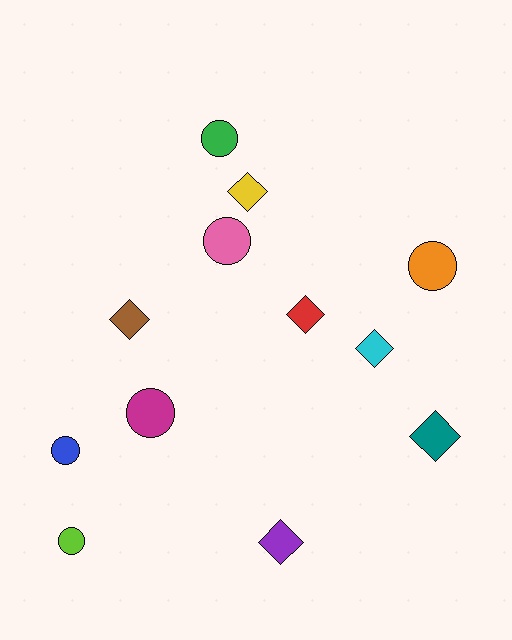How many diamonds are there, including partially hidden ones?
There are 6 diamonds.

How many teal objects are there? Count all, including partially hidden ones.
There is 1 teal object.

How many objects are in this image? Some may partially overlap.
There are 12 objects.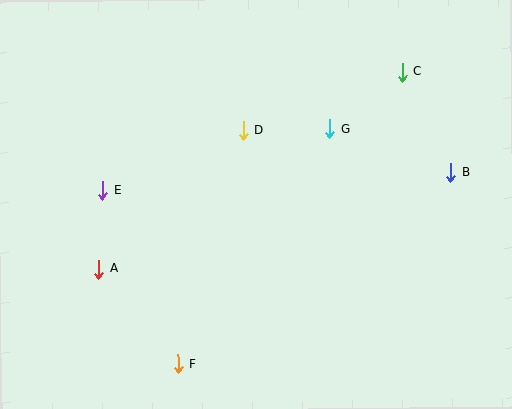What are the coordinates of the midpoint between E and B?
The midpoint between E and B is at (277, 181).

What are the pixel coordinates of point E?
Point E is at (103, 190).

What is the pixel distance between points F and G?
The distance between F and G is 280 pixels.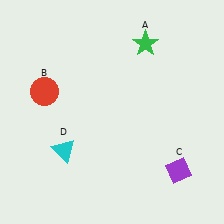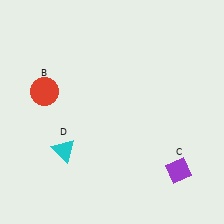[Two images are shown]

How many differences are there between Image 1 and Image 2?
There is 1 difference between the two images.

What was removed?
The green star (A) was removed in Image 2.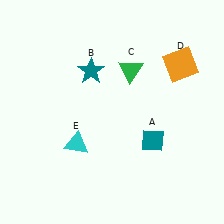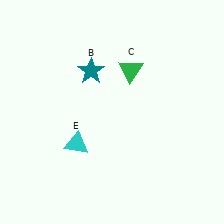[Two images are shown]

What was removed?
The orange square (D), the teal diamond (A) were removed in Image 2.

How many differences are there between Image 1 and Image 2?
There are 2 differences between the two images.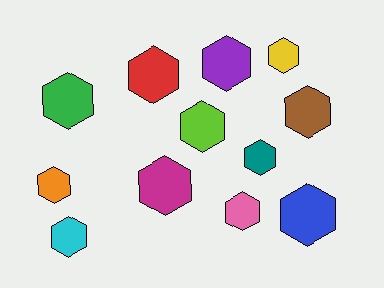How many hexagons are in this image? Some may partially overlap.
There are 12 hexagons.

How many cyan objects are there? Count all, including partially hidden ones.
There is 1 cyan object.